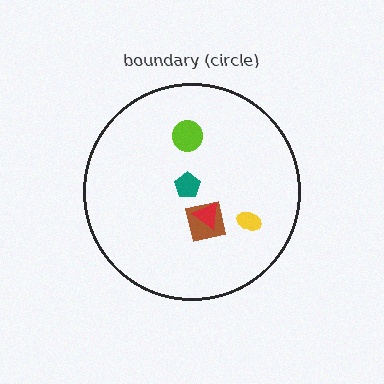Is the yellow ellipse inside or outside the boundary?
Inside.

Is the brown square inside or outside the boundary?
Inside.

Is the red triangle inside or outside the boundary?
Inside.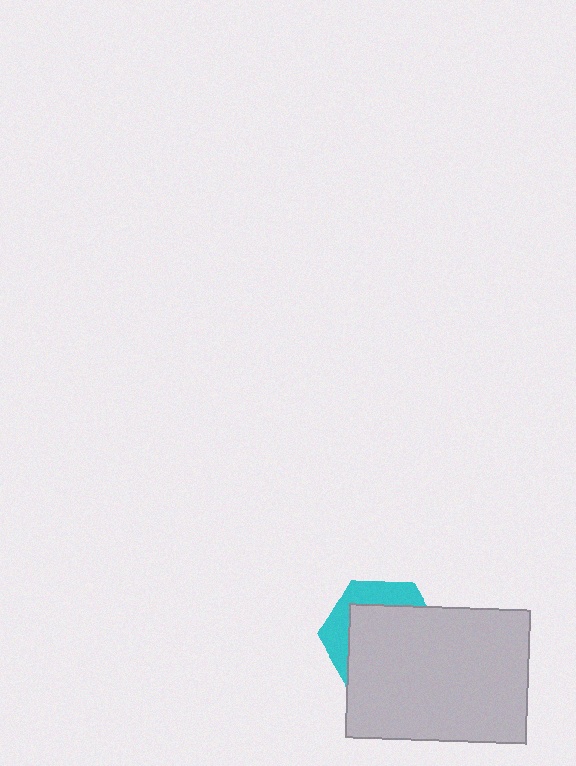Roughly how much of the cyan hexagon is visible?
A small part of it is visible (roughly 32%).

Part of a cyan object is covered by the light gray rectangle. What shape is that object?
It is a hexagon.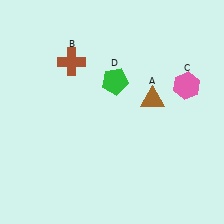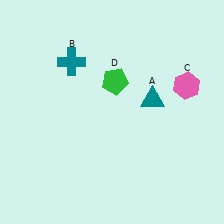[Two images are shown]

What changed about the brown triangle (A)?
In Image 1, A is brown. In Image 2, it changed to teal.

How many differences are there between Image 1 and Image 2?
There are 2 differences between the two images.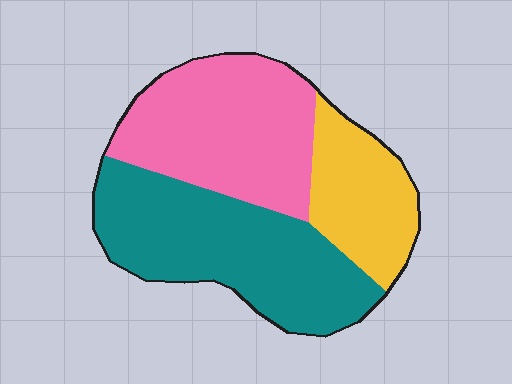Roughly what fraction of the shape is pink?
Pink takes up about three eighths (3/8) of the shape.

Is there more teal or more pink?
Teal.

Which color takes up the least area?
Yellow, at roughly 20%.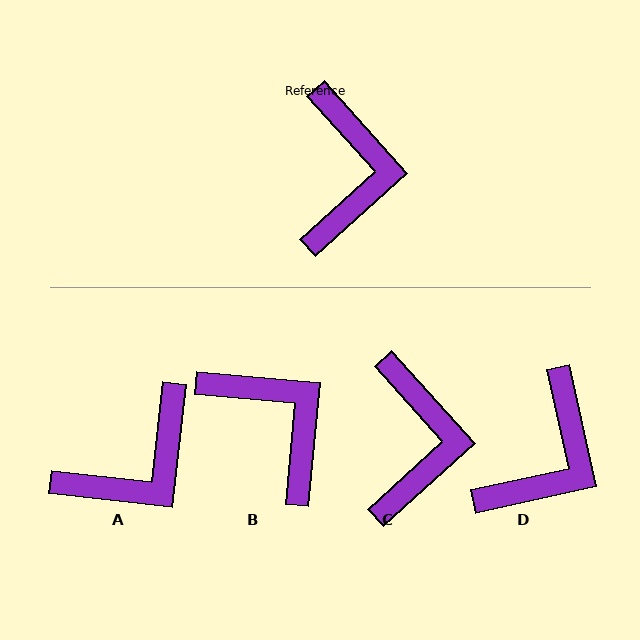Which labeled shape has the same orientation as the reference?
C.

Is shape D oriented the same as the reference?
No, it is off by about 30 degrees.